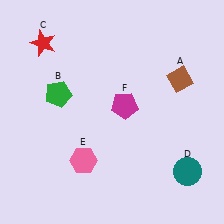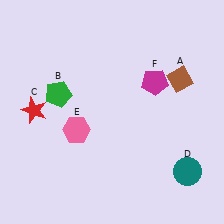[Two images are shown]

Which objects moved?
The objects that moved are: the red star (C), the pink hexagon (E), the magenta pentagon (F).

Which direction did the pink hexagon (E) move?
The pink hexagon (E) moved up.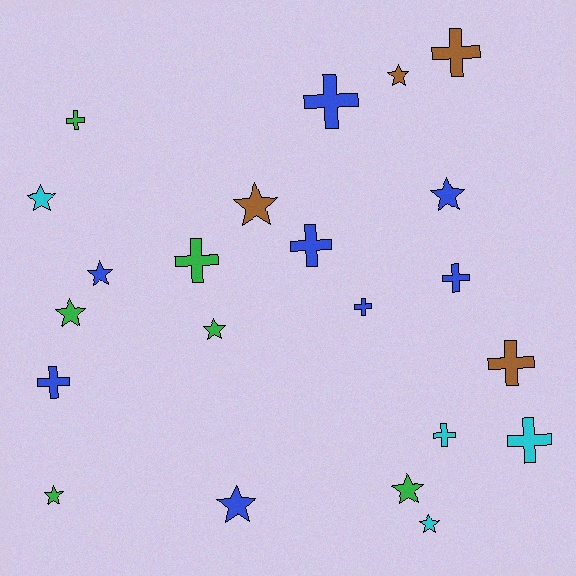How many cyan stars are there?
There are 2 cyan stars.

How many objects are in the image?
There are 22 objects.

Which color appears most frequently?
Blue, with 8 objects.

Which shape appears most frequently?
Star, with 11 objects.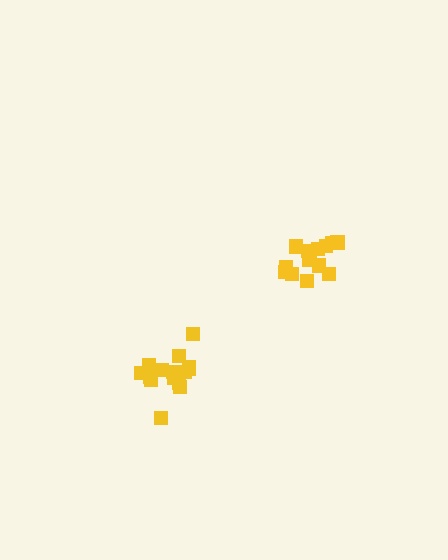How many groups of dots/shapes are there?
There are 2 groups.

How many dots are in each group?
Group 1: 15 dots, Group 2: 15 dots (30 total).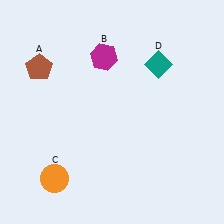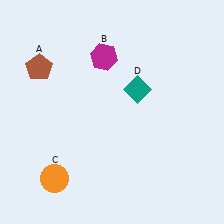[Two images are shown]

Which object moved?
The teal diamond (D) moved down.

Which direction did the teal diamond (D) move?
The teal diamond (D) moved down.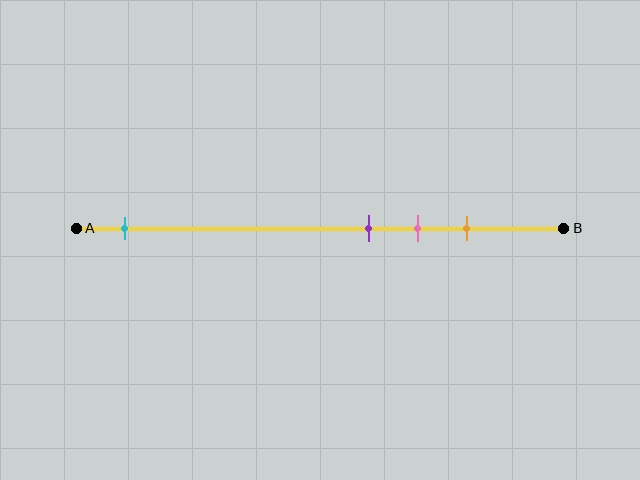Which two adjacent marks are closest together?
The purple and pink marks are the closest adjacent pair.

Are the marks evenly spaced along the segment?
No, the marks are not evenly spaced.